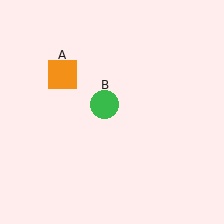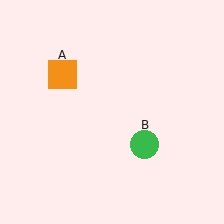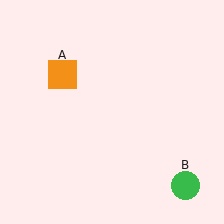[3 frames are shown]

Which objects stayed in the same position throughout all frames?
Orange square (object A) remained stationary.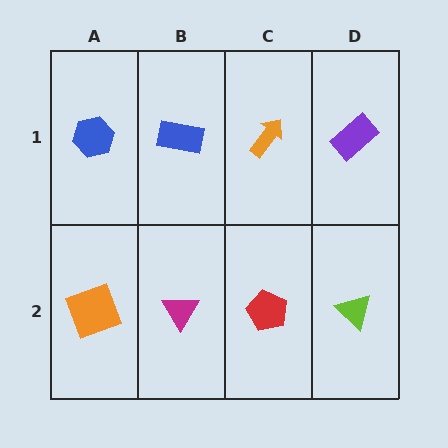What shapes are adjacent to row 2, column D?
A purple rectangle (row 1, column D), a red pentagon (row 2, column C).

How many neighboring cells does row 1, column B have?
3.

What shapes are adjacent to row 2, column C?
An orange arrow (row 1, column C), a magenta triangle (row 2, column B), a lime triangle (row 2, column D).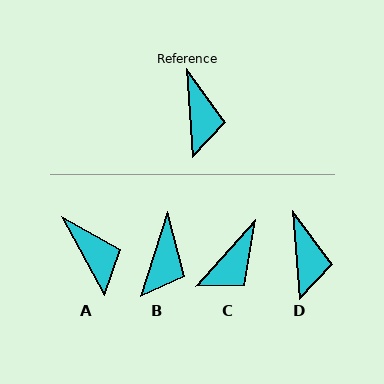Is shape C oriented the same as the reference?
No, it is off by about 46 degrees.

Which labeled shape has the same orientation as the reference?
D.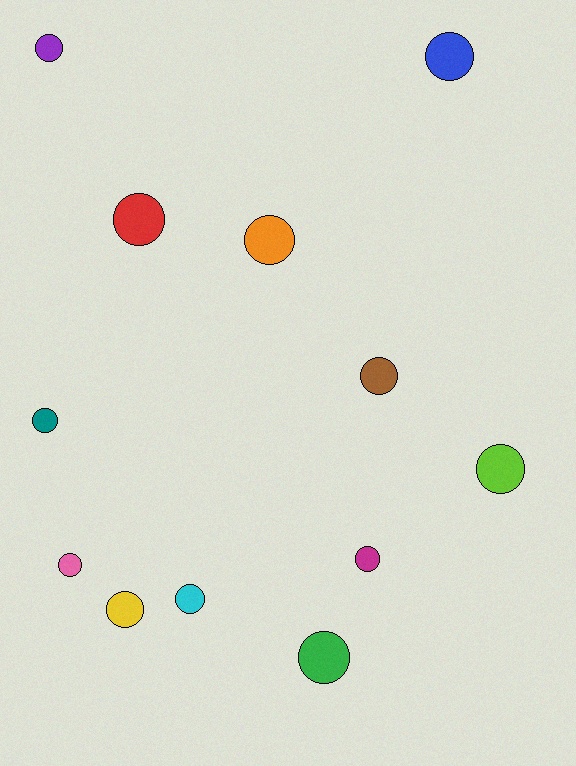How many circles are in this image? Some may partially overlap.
There are 12 circles.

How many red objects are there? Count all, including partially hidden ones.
There is 1 red object.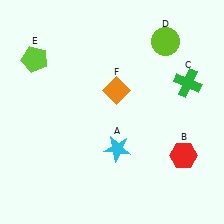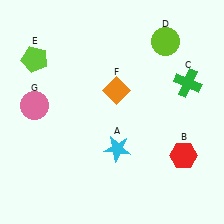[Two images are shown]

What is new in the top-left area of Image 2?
A pink circle (G) was added in the top-left area of Image 2.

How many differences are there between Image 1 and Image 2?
There is 1 difference between the two images.